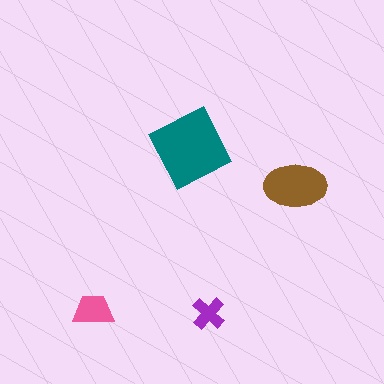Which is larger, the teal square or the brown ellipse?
The teal square.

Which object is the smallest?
The purple cross.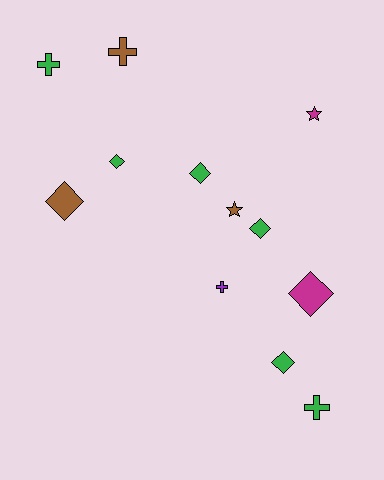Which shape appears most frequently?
Diamond, with 6 objects.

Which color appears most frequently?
Green, with 6 objects.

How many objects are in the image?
There are 12 objects.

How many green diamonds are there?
There are 4 green diamonds.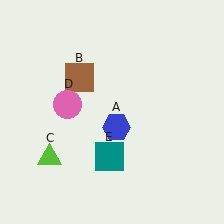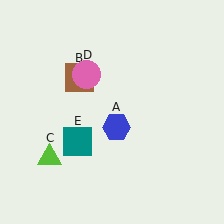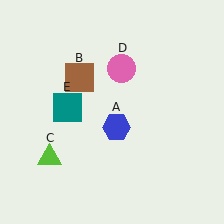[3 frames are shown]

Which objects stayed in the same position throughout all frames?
Blue hexagon (object A) and brown square (object B) and lime triangle (object C) remained stationary.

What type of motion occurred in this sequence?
The pink circle (object D), teal square (object E) rotated clockwise around the center of the scene.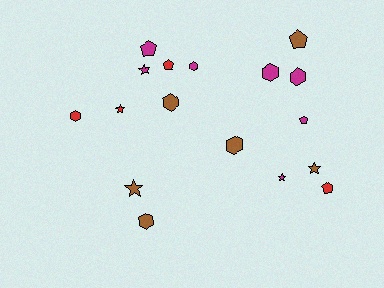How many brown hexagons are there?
There are 3 brown hexagons.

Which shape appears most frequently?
Hexagon, with 7 objects.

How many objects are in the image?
There are 17 objects.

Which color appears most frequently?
Magenta, with 7 objects.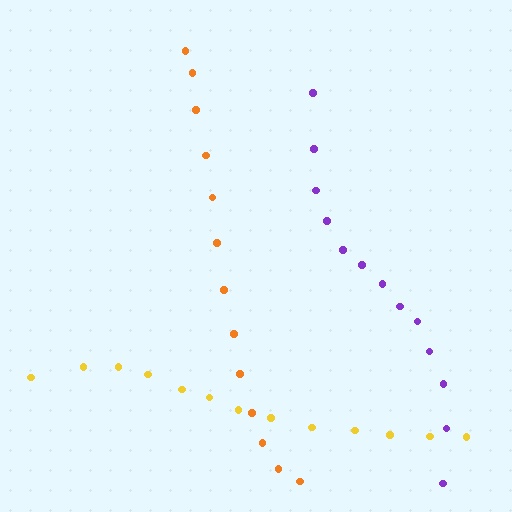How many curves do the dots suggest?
There are 3 distinct paths.